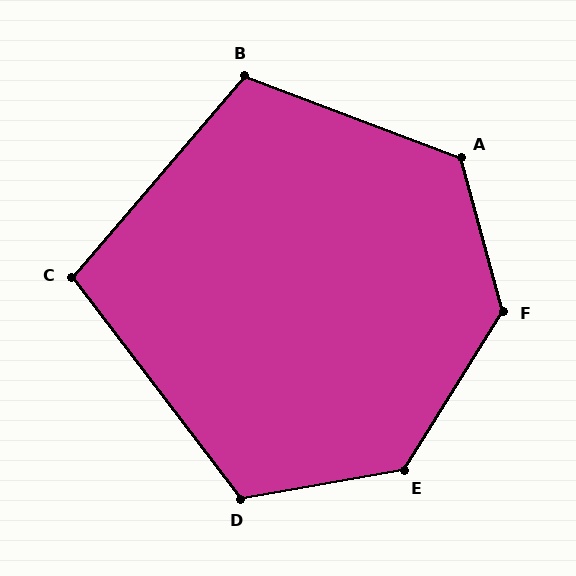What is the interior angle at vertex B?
Approximately 110 degrees (obtuse).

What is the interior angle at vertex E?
Approximately 132 degrees (obtuse).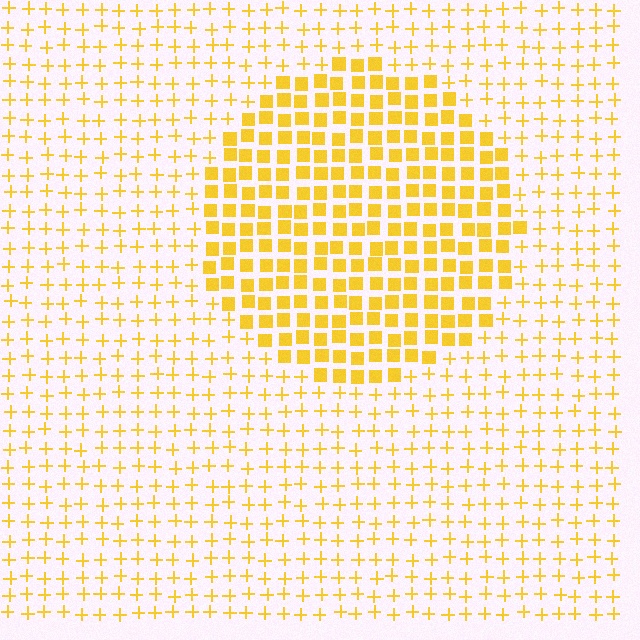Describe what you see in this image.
The image is filled with small yellow elements arranged in a uniform grid. A circle-shaped region contains squares, while the surrounding area contains plus signs. The boundary is defined purely by the change in element shape.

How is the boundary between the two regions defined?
The boundary is defined by a change in element shape: squares inside vs. plus signs outside. All elements share the same color and spacing.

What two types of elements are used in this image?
The image uses squares inside the circle region and plus signs outside it.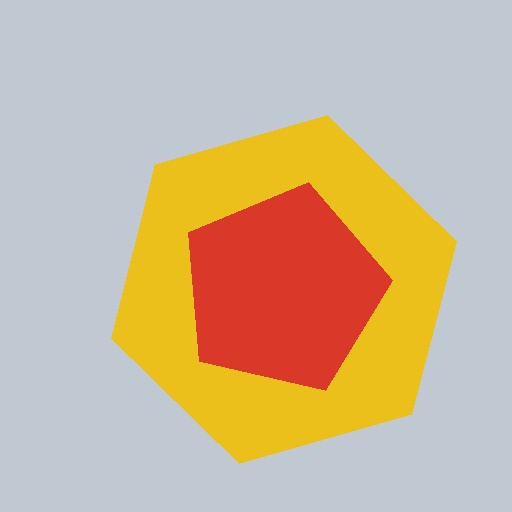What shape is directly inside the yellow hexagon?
The red pentagon.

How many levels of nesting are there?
2.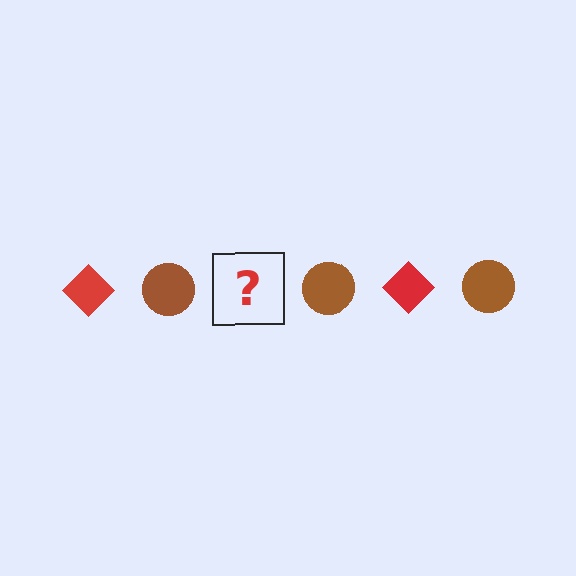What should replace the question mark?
The question mark should be replaced with a red diamond.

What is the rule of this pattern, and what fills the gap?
The rule is that the pattern alternates between red diamond and brown circle. The gap should be filled with a red diamond.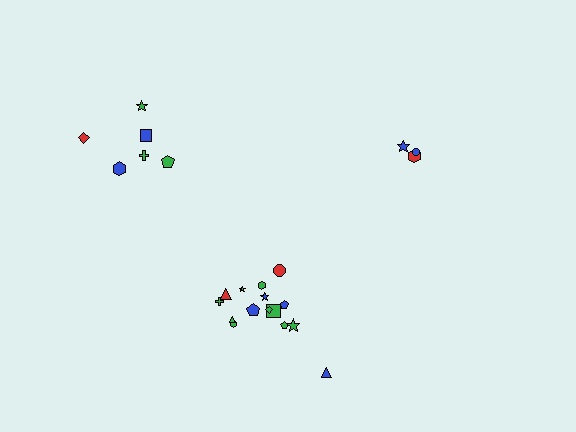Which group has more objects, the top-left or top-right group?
The top-left group.